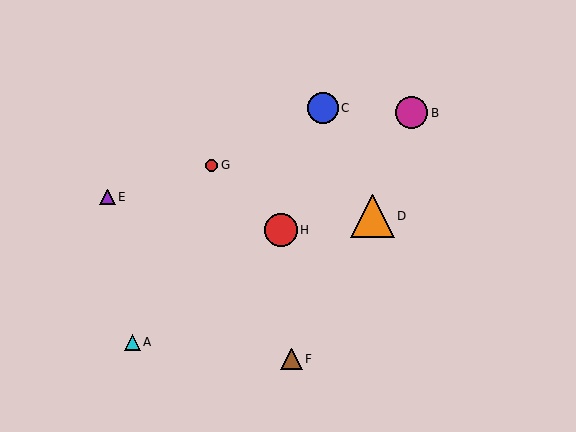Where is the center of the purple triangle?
The center of the purple triangle is at (107, 197).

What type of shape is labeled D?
Shape D is an orange triangle.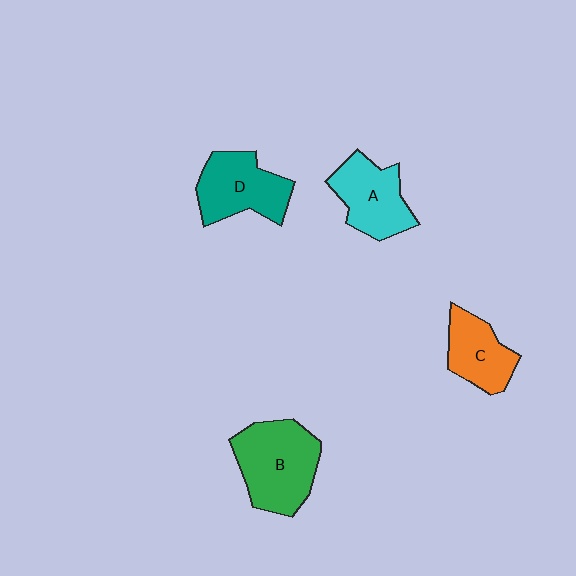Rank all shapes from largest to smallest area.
From largest to smallest: B (green), D (teal), A (cyan), C (orange).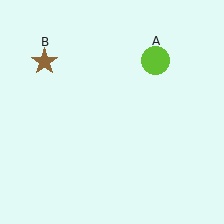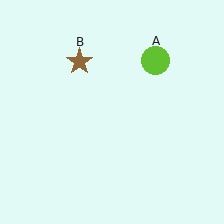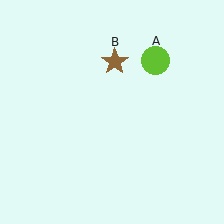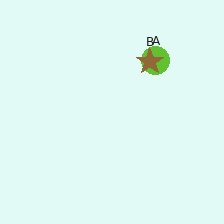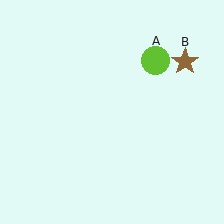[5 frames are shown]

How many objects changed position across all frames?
1 object changed position: brown star (object B).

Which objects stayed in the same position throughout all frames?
Lime circle (object A) remained stationary.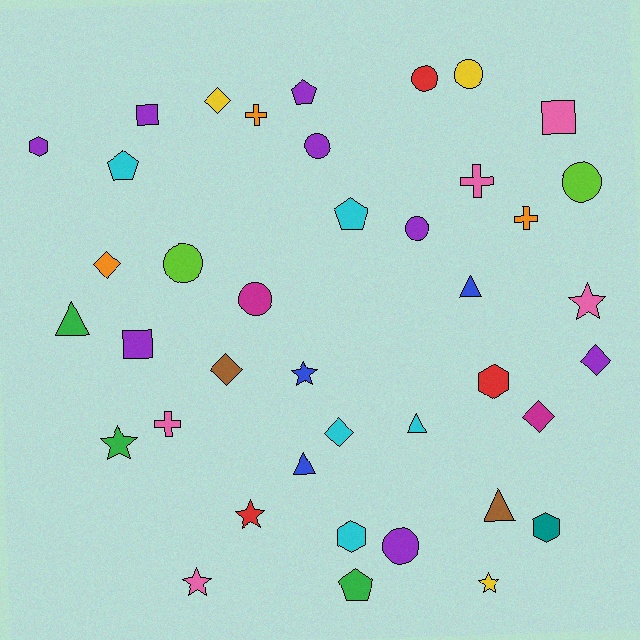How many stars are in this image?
There are 6 stars.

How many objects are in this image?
There are 40 objects.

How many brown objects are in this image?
There are 2 brown objects.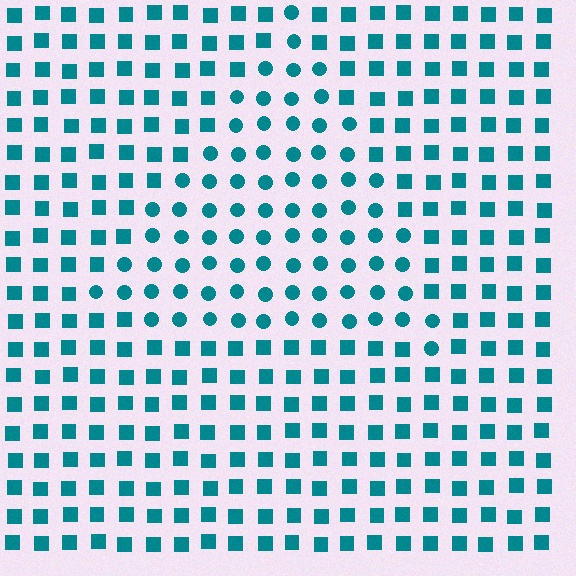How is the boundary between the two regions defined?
The boundary is defined by a change in element shape: circles inside vs. squares outside. All elements share the same color and spacing.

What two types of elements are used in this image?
The image uses circles inside the triangle region and squares outside it.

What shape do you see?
I see a triangle.